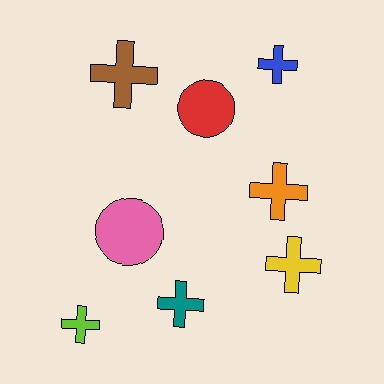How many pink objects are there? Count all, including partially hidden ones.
There is 1 pink object.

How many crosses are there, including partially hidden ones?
There are 6 crosses.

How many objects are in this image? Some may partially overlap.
There are 8 objects.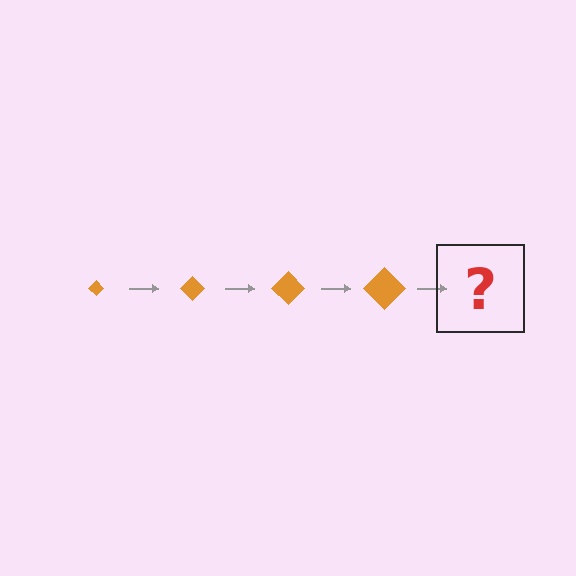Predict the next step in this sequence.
The next step is an orange diamond, larger than the previous one.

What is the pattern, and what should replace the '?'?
The pattern is that the diamond gets progressively larger each step. The '?' should be an orange diamond, larger than the previous one.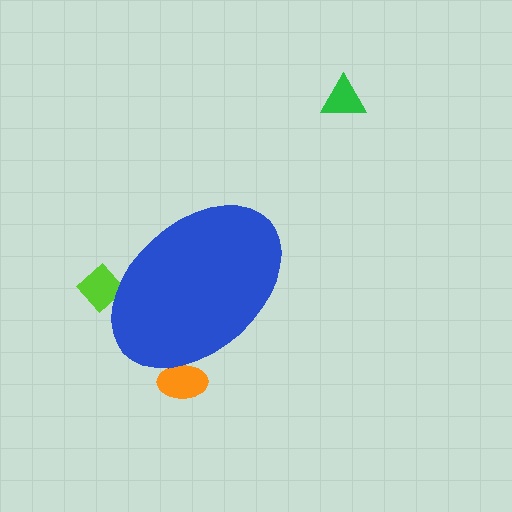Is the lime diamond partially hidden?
Yes, the lime diamond is partially hidden behind the blue ellipse.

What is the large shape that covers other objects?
A blue ellipse.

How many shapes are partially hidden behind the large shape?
2 shapes are partially hidden.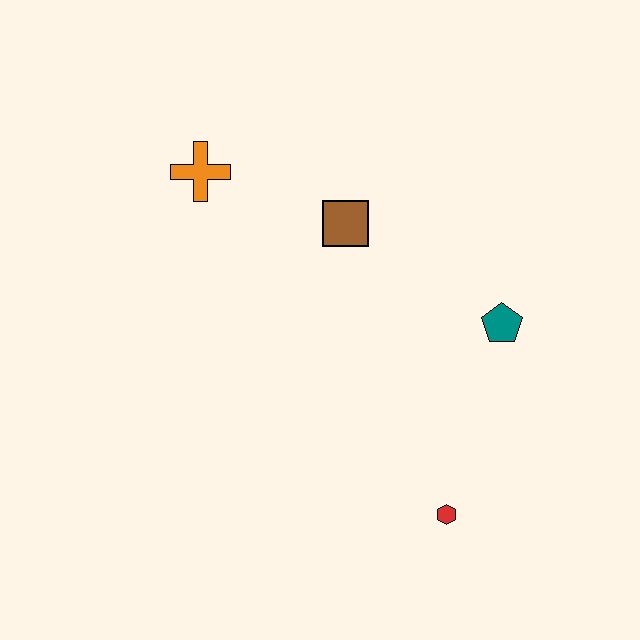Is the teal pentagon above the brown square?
No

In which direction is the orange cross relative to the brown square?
The orange cross is to the left of the brown square.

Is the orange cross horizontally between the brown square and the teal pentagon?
No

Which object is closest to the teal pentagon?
The brown square is closest to the teal pentagon.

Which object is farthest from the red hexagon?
The orange cross is farthest from the red hexagon.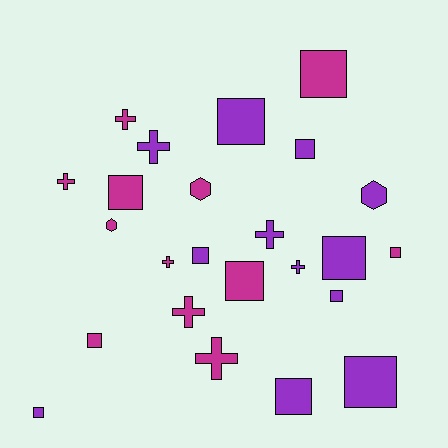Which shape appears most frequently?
Square, with 13 objects.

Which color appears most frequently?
Purple, with 12 objects.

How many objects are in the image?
There are 24 objects.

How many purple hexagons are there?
There is 1 purple hexagon.